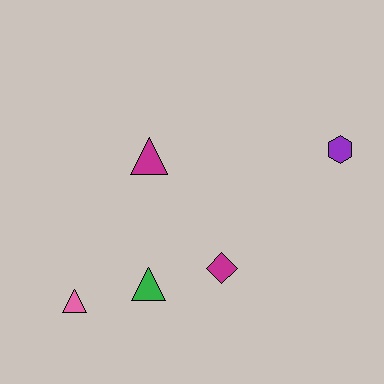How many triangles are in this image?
There are 3 triangles.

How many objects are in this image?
There are 5 objects.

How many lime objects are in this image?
There are no lime objects.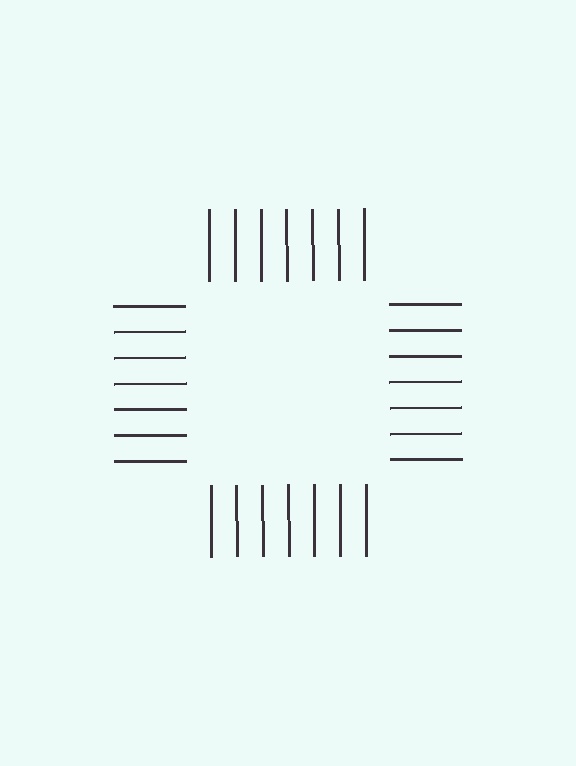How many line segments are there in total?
28 — 7 along each of the 4 edges.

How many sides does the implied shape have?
4 sides — the line-ends trace a square.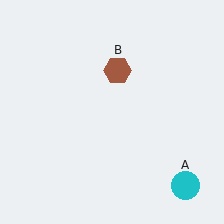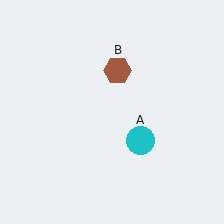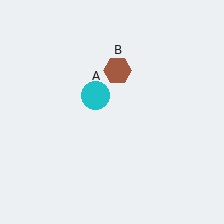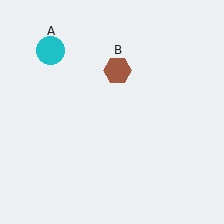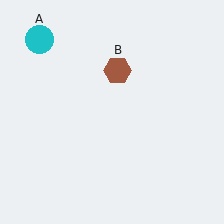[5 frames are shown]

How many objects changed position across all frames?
1 object changed position: cyan circle (object A).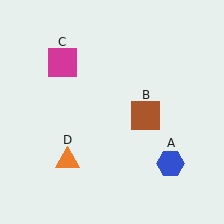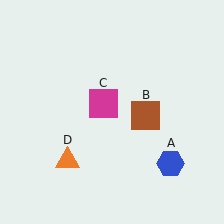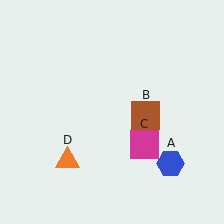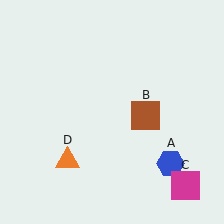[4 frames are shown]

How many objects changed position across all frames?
1 object changed position: magenta square (object C).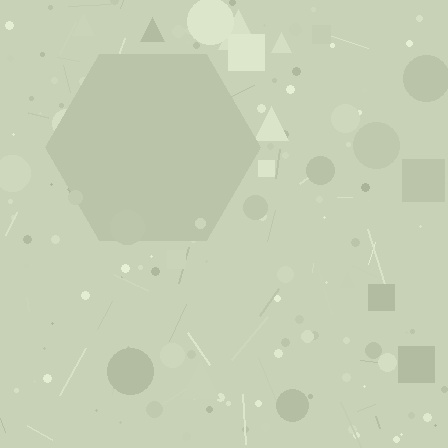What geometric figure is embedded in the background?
A hexagon is embedded in the background.